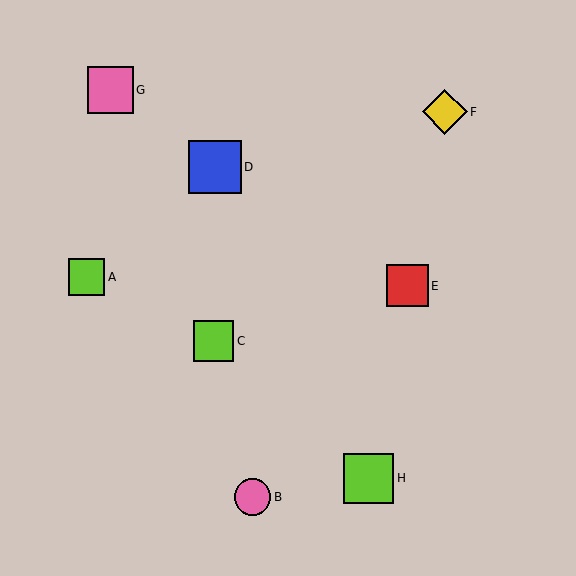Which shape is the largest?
The blue square (labeled D) is the largest.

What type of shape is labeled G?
Shape G is a pink square.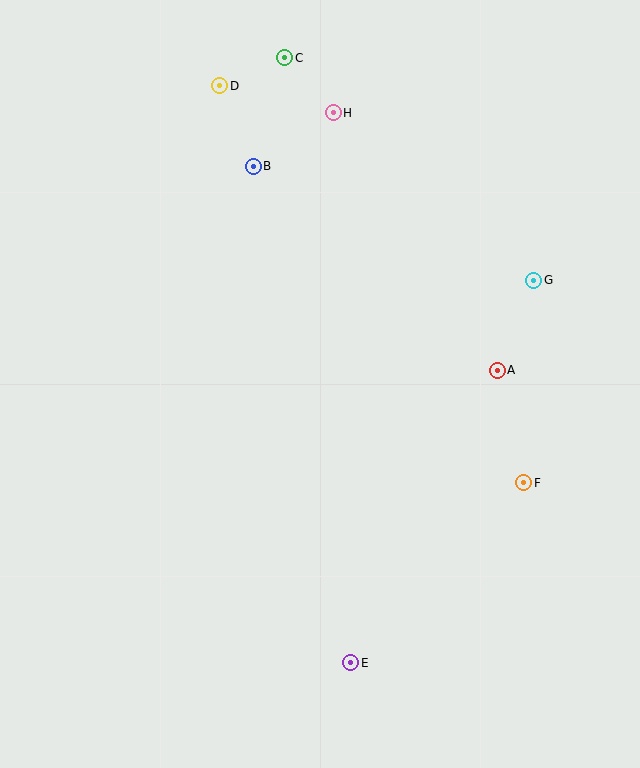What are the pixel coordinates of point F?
Point F is at (524, 483).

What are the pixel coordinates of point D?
Point D is at (220, 86).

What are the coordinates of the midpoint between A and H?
The midpoint between A and H is at (415, 241).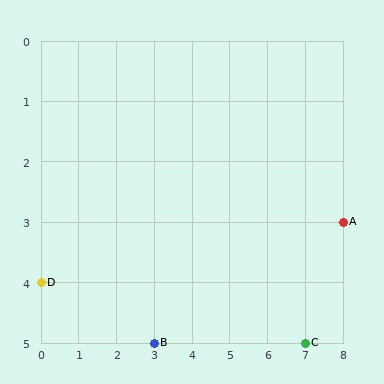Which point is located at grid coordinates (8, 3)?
Point A is at (8, 3).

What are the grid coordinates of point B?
Point B is at grid coordinates (3, 5).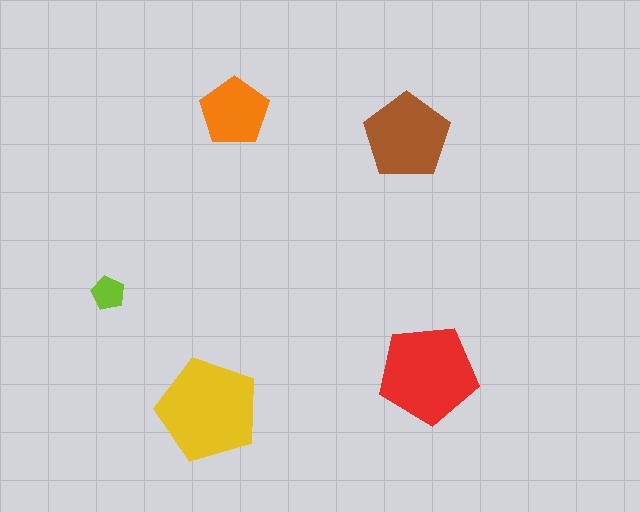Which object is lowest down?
The yellow pentagon is bottommost.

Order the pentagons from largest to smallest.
the yellow one, the red one, the brown one, the orange one, the lime one.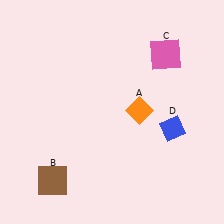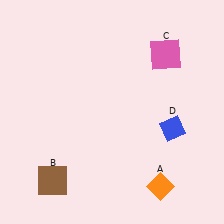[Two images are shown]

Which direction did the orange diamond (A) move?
The orange diamond (A) moved down.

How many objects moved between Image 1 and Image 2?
1 object moved between the two images.